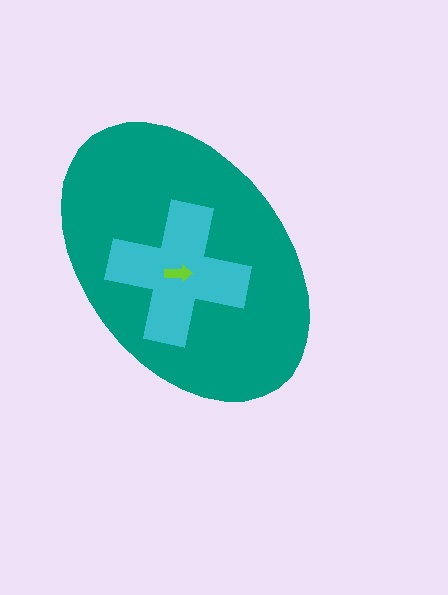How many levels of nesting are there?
3.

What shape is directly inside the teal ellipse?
The cyan cross.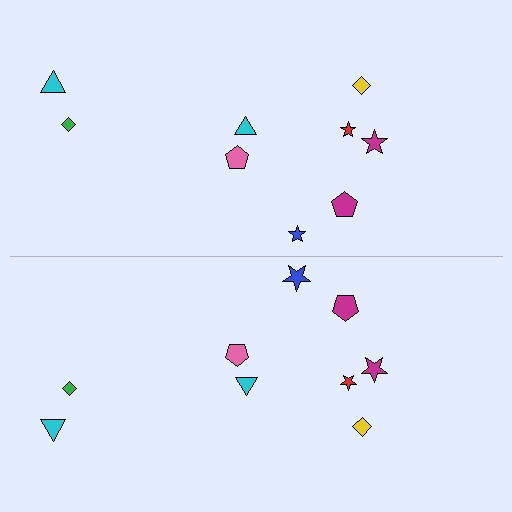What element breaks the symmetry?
The blue star on the bottom side has a different size than its mirror counterpart.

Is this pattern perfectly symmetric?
No, the pattern is not perfectly symmetric. The blue star on the bottom side has a different size than its mirror counterpart.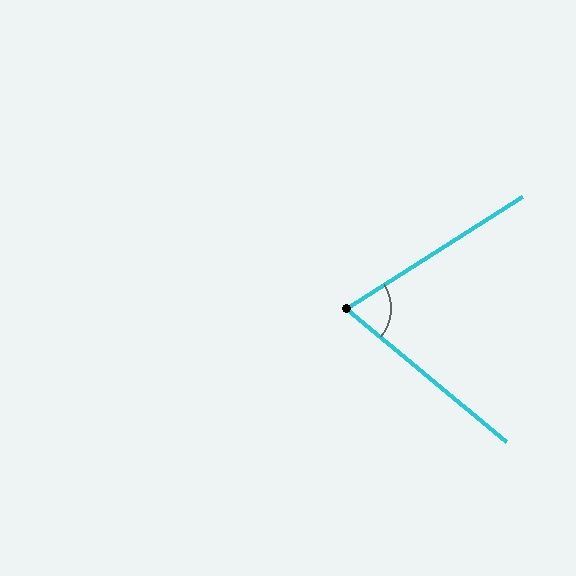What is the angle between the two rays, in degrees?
Approximately 72 degrees.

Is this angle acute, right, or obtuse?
It is acute.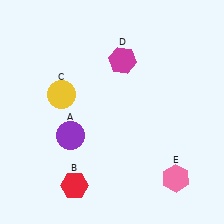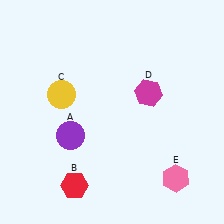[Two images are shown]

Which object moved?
The magenta hexagon (D) moved down.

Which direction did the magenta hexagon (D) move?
The magenta hexagon (D) moved down.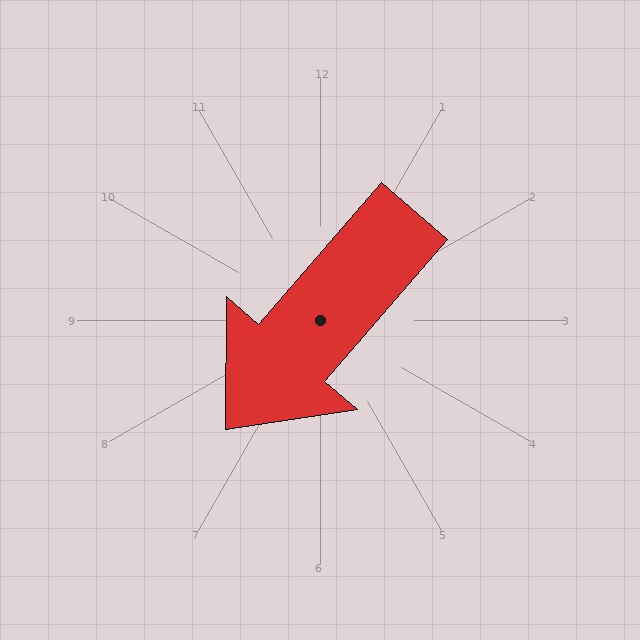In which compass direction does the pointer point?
Southwest.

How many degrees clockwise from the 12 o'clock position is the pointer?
Approximately 221 degrees.